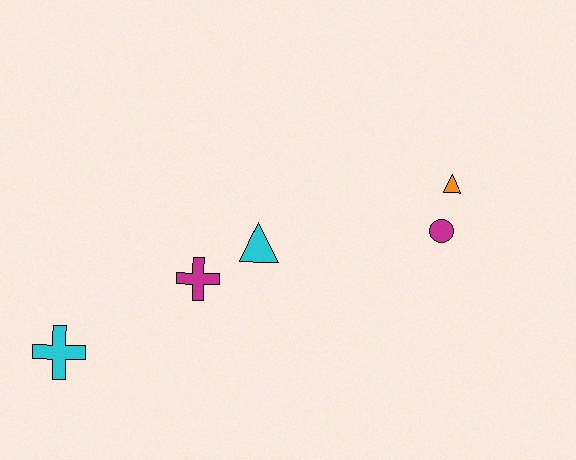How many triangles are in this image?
There are 2 triangles.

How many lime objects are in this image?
There are no lime objects.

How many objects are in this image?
There are 5 objects.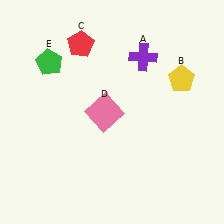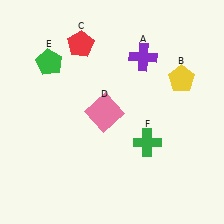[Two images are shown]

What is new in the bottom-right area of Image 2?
A green cross (F) was added in the bottom-right area of Image 2.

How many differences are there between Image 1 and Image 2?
There is 1 difference between the two images.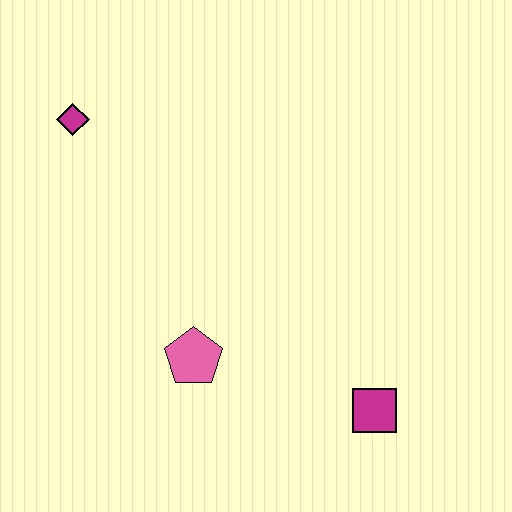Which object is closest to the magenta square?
The pink pentagon is closest to the magenta square.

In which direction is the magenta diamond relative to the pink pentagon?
The magenta diamond is above the pink pentagon.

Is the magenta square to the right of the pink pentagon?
Yes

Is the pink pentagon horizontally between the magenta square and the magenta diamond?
Yes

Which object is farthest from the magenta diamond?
The magenta square is farthest from the magenta diamond.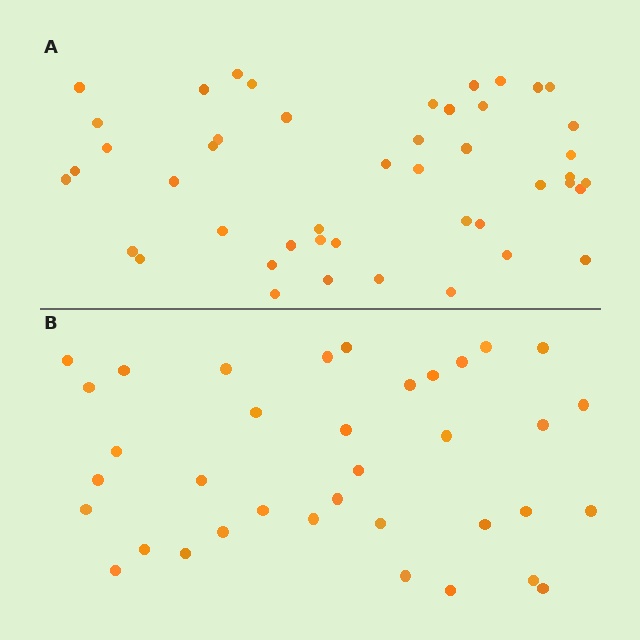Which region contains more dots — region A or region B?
Region A (the top region) has more dots.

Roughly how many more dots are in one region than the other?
Region A has roughly 10 or so more dots than region B.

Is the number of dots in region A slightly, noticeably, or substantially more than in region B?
Region A has noticeably more, but not dramatically so. The ratio is roughly 1.3 to 1.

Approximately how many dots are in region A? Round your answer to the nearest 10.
About 50 dots. (The exact count is 46, which rounds to 50.)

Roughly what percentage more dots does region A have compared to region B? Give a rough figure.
About 30% more.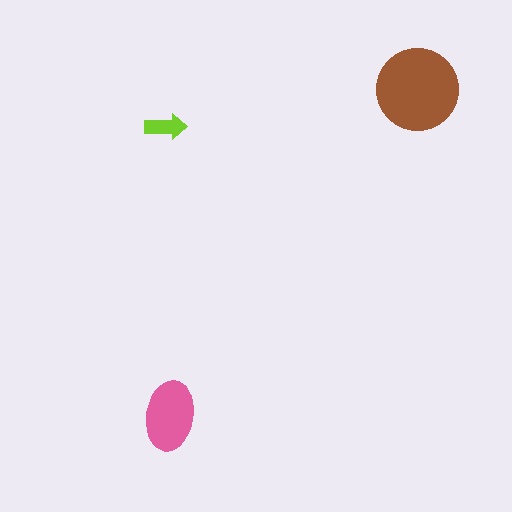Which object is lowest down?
The pink ellipse is bottommost.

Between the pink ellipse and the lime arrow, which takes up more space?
The pink ellipse.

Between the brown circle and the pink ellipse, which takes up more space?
The brown circle.